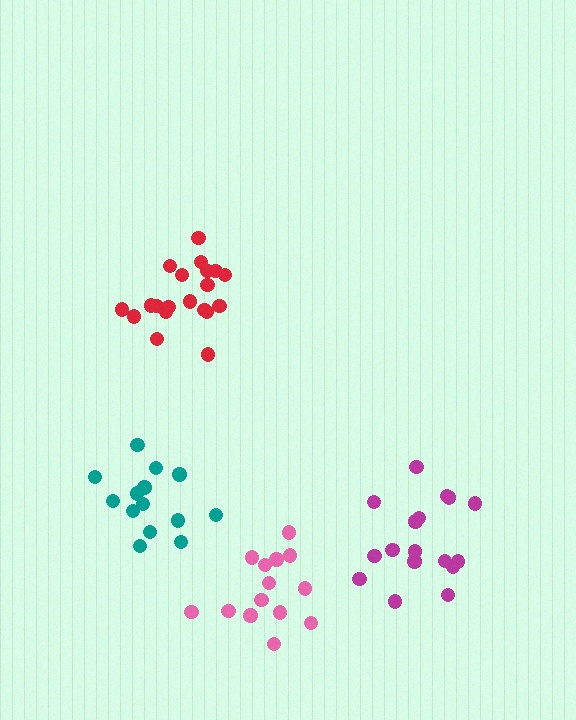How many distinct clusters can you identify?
There are 4 distinct clusters.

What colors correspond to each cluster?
The clusters are colored: pink, teal, magenta, red.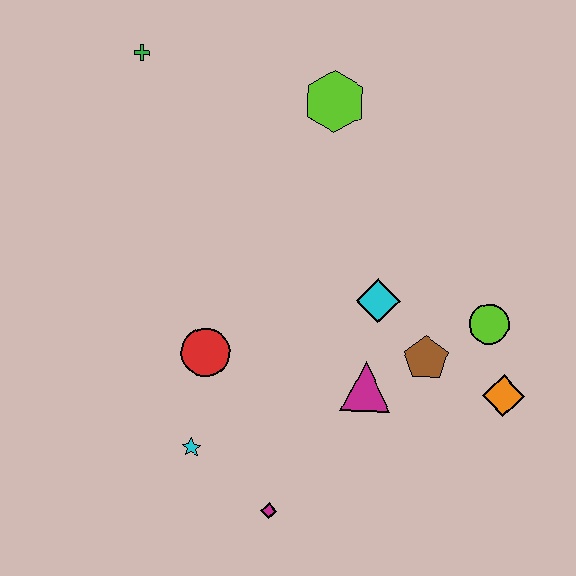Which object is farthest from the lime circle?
The green cross is farthest from the lime circle.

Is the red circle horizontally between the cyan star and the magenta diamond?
Yes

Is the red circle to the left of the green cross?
No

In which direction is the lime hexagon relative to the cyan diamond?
The lime hexagon is above the cyan diamond.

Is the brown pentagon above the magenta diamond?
Yes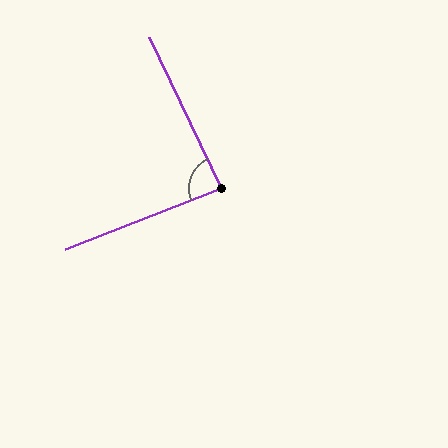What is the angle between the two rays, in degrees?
Approximately 85 degrees.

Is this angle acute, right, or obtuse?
It is approximately a right angle.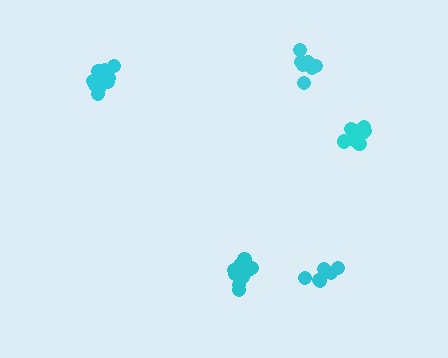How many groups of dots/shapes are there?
There are 5 groups.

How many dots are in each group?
Group 1: 9 dots, Group 2: 11 dots, Group 3: 6 dots, Group 4: 12 dots, Group 5: 7 dots (45 total).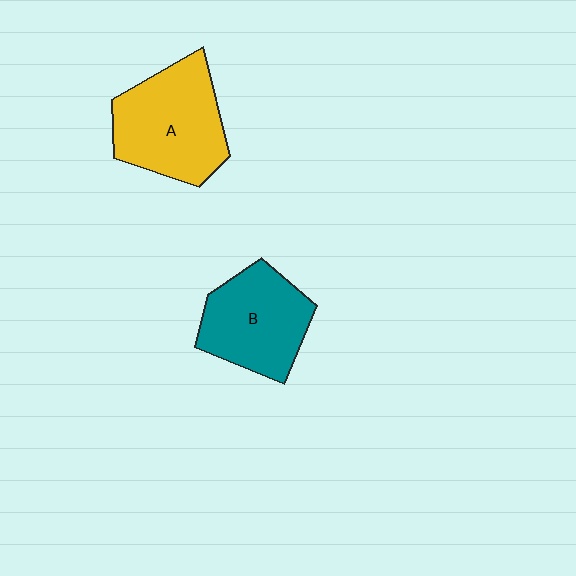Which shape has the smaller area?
Shape B (teal).